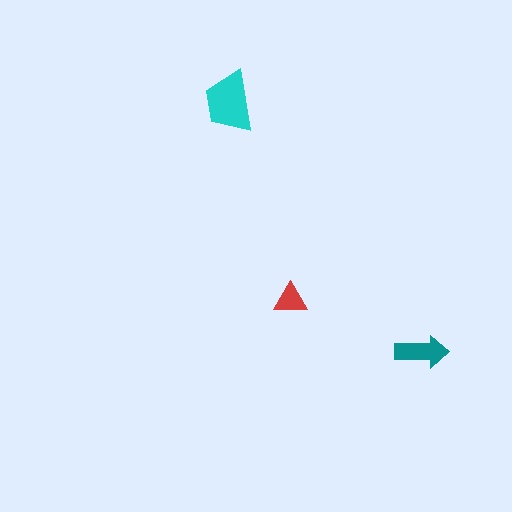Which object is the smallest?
The red triangle.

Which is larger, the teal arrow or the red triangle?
The teal arrow.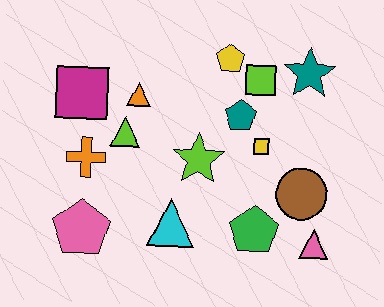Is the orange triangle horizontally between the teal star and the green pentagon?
No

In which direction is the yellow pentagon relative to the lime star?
The yellow pentagon is above the lime star.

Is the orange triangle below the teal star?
Yes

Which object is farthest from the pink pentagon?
The teal star is farthest from the pink pentagon.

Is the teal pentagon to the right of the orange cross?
Yes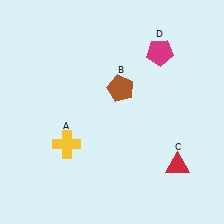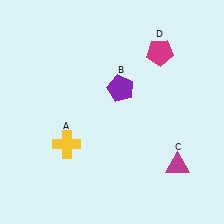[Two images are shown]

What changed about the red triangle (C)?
In Image 1, C is red. In Image 2, it changed to magenta.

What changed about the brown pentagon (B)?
In Image 1, B is brown. In Image 2, it changed to purple.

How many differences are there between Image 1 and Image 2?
There are 2 differences between the two images.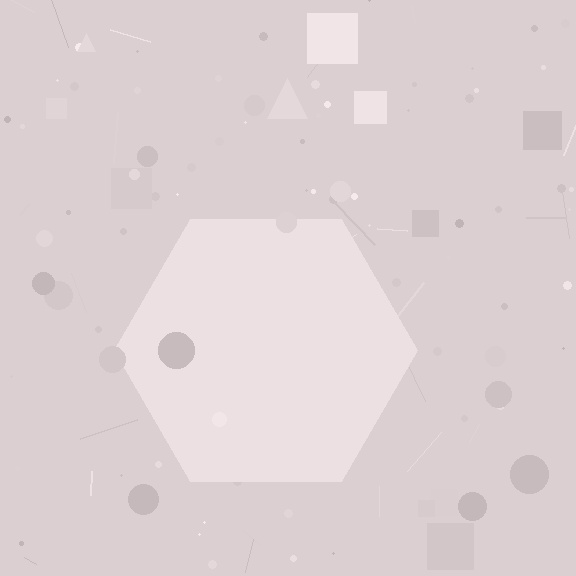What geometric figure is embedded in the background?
A hexagon is embedded in the background.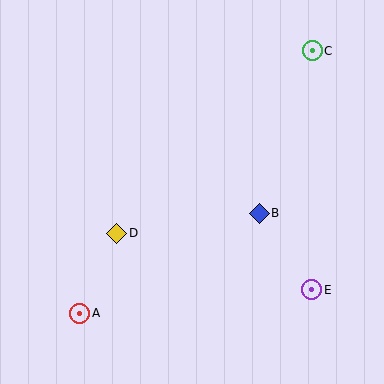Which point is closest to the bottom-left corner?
Point A is closest to the bottom-left corner.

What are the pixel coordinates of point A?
Point A is at (80, 313).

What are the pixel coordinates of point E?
Point E is at (312, 290).